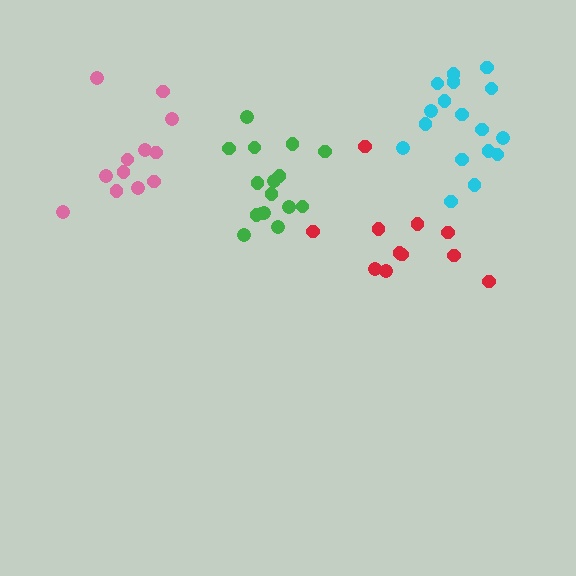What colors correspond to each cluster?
The clusters are colored: green, cyan, pink, red.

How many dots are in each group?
Group 1: 16 dots, Group 2: 17 dots, Group 3: 12 dots, Group 4: 11 dots (56 total).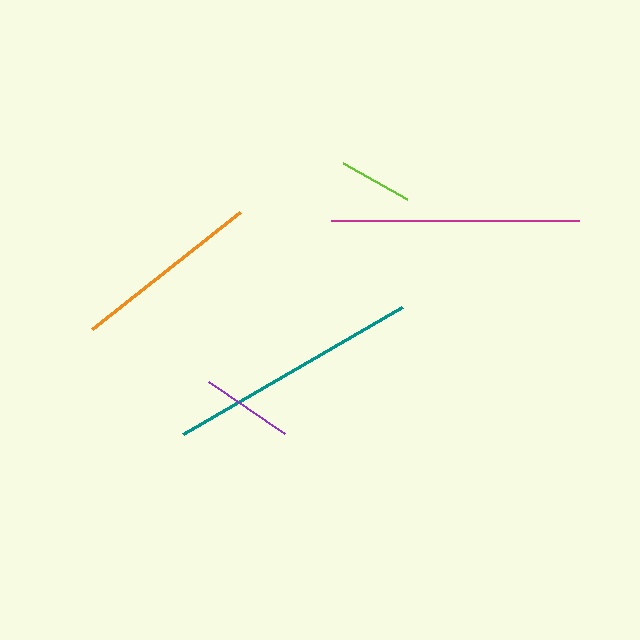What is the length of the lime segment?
The lime segment is approximately 74 pixels long.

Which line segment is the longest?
The teal line is the longest at approximately 253 pixels.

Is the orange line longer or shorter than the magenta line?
The magenta line is longer than the orange line.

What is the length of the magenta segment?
The magenta segment is approximately 247 pixels long.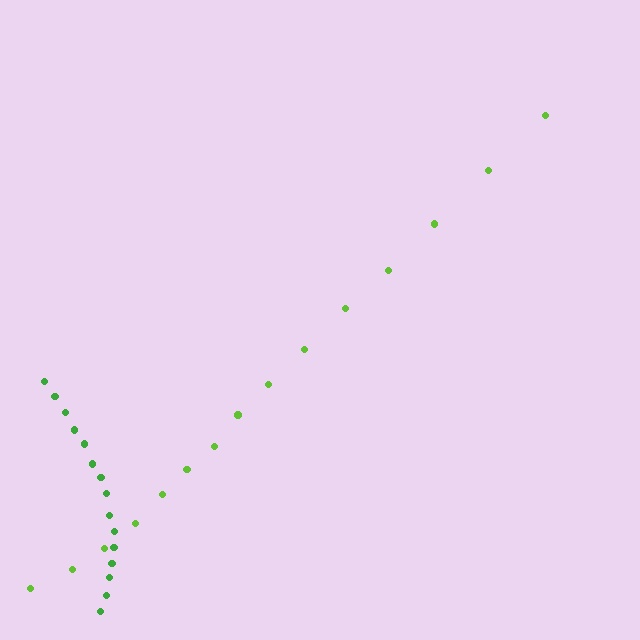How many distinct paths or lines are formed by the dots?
There are 2 distinct paths.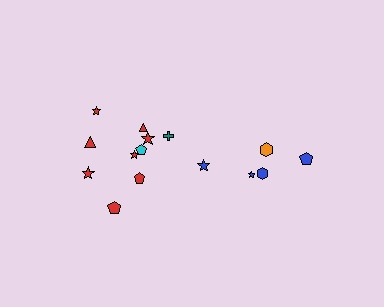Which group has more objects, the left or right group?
The left group.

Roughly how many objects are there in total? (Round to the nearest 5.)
Roughly 15 objects in total.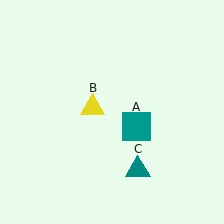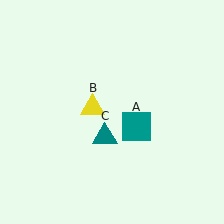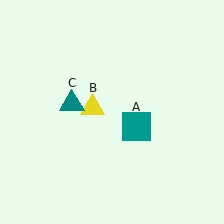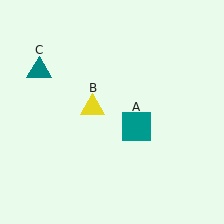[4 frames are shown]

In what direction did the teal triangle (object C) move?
The teal triangle (object C) moved up and to the left.